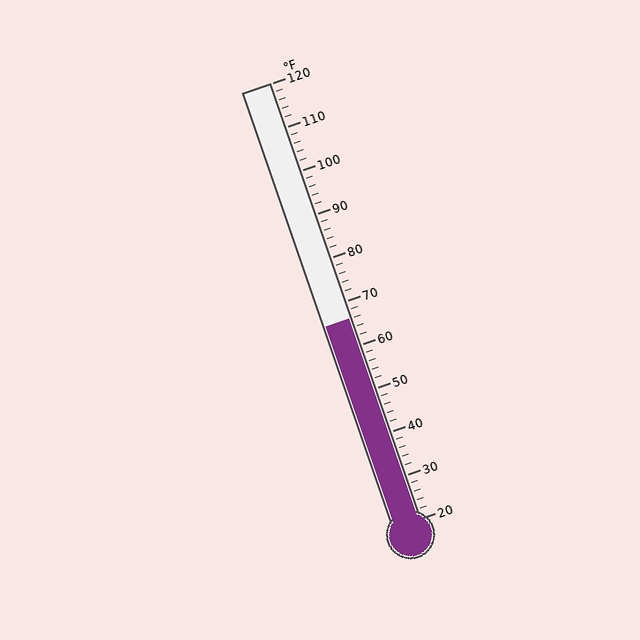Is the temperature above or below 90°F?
The temperature is below 90°F.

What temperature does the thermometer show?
The thermometer shows approximately 66°F.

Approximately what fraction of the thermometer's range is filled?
The thermometer is filled to approximately 45% of its range.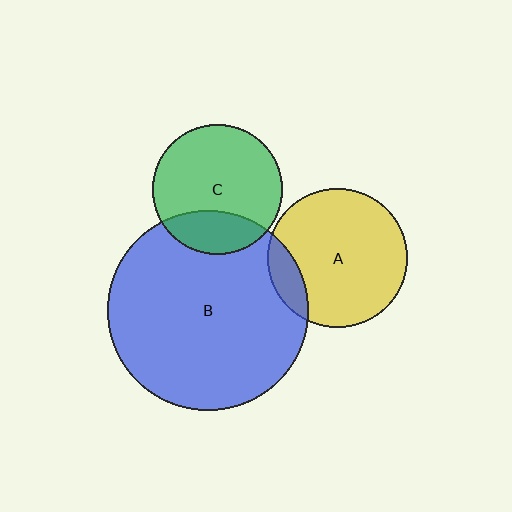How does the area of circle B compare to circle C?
Approximately 2.4 times.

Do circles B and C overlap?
Yes.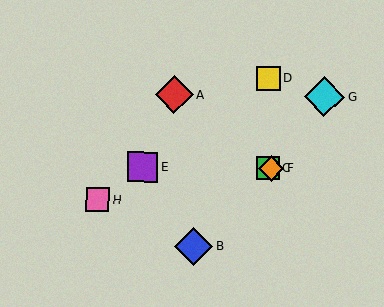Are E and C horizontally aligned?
Yes, both are at y≈167.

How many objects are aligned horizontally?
3 objects (C, E, F) are aligned horizontally.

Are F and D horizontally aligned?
No, F is at y≈168 and D is at y≈78.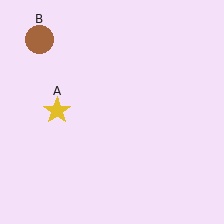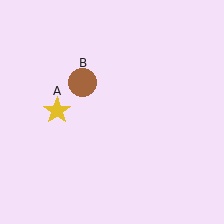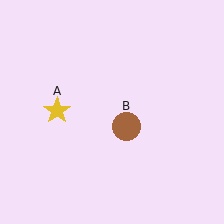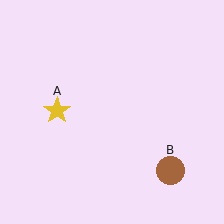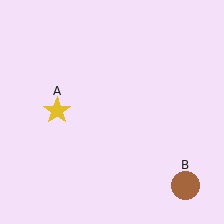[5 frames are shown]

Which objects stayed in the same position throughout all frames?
Yellow star (object A) remained stationary.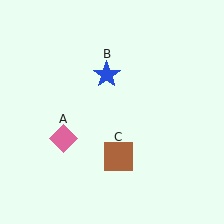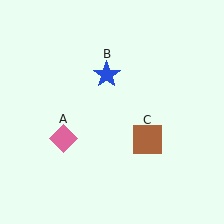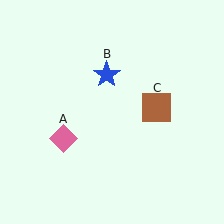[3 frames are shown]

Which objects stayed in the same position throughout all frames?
Pink diamond (object A) and blue star (object B) remained stationary.